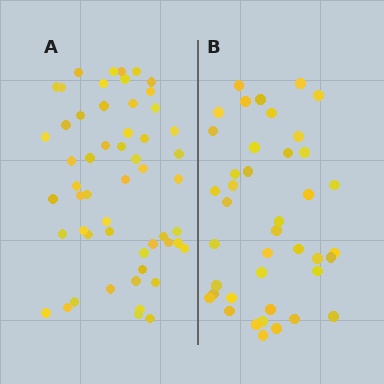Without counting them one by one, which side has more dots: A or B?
Region A (the left region) has more dots.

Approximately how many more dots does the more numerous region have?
Region A has approximately 15 more dots than region B.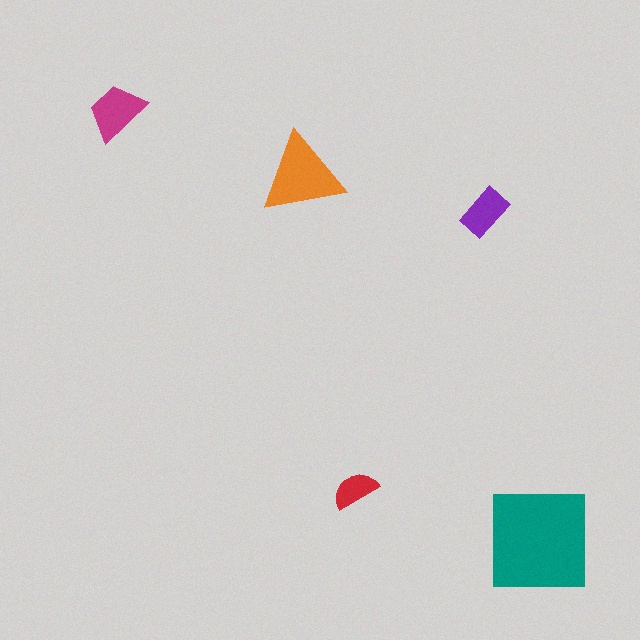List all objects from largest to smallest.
The teal square, the orange triangle, the magenta trapezoid, the purple rectangle, the red semicircle.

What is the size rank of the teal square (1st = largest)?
1st.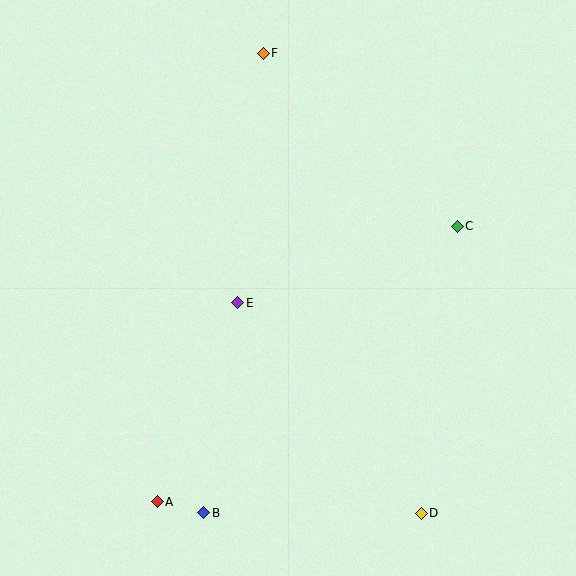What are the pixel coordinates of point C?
Point C is at (457, 226).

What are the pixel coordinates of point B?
Point B is at (204, 513).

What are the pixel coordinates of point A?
Point A is at (157, 502).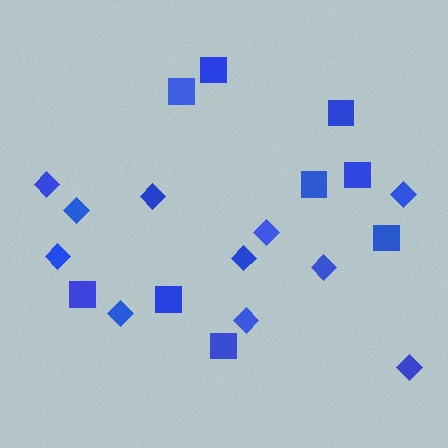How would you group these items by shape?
There are 2 groups: one group of squares (9) and one group of diamonds (11).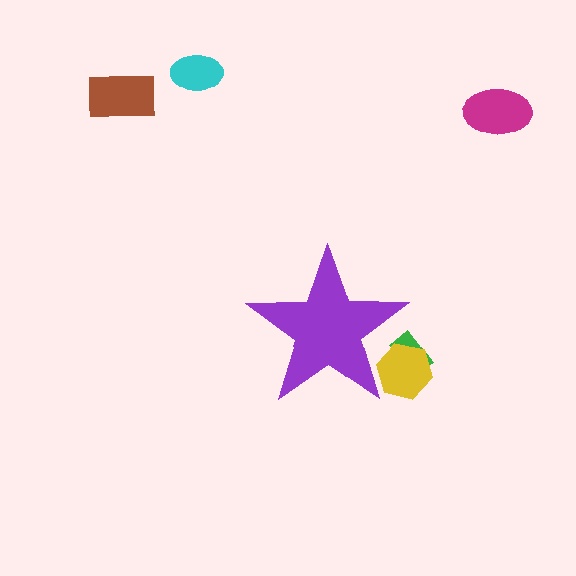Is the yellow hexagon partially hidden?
Yes, the yellow hexagon is partially hidden behind the purple star.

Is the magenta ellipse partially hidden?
No, the magenta ellipse is fully visible.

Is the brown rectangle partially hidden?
No, the brown rectangle is fully visible.